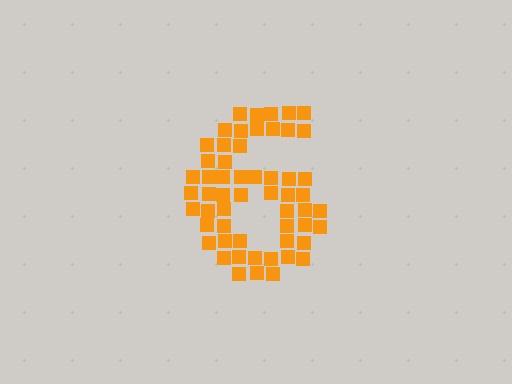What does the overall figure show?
The overall figure shows the digit 6.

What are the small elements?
The small elements are squares.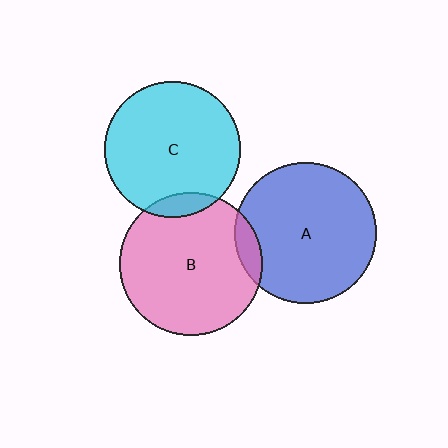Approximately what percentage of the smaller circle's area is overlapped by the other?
Approximately 10%.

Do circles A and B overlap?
Yes.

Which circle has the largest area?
Circle B (pink).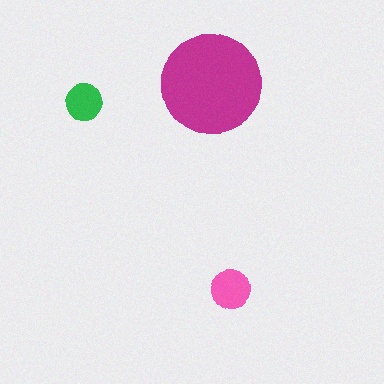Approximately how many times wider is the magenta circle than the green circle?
About 2.5 times wider.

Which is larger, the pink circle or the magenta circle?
The magenta one.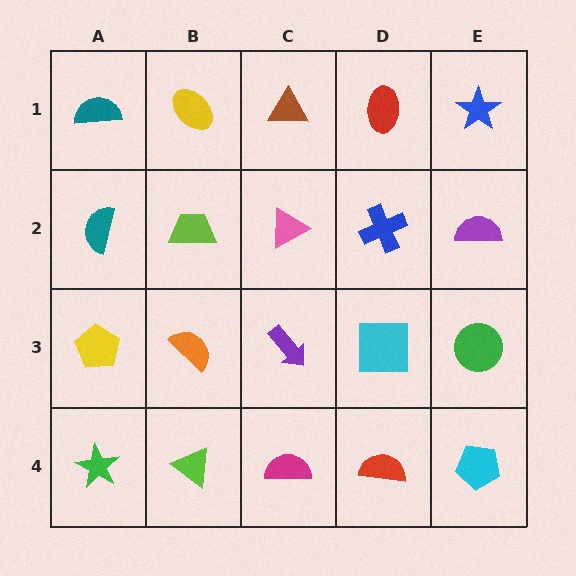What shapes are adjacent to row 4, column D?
A cyan square (row 3, column D), a magenta semicircle (row 4, column C), a cyan pentagon (row 4, column E).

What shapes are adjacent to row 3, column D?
A blue cross (row 2, column D), a red semicircle (row 4, column D), a purple arrow (row 3, column C), a green circle (row 3, column E).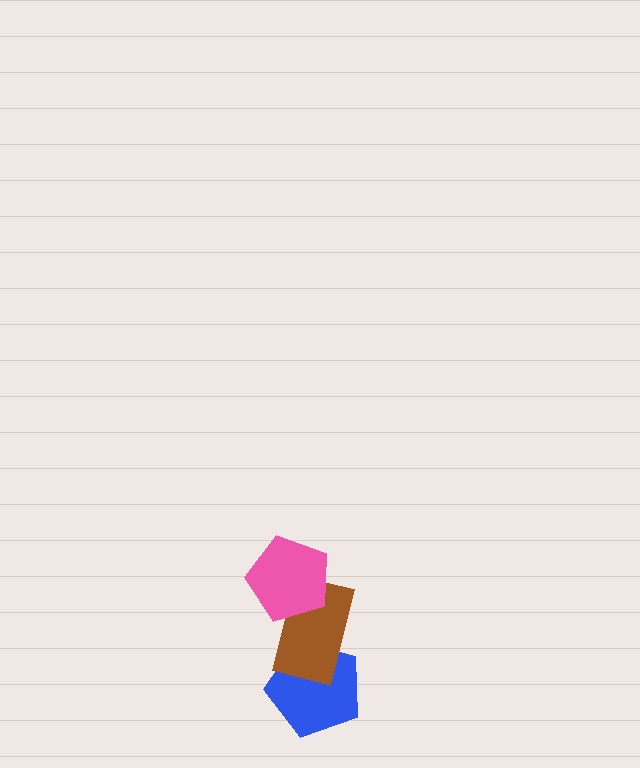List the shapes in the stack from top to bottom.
From top to bottom: the pink pentagon, the brown rectangle, the blue pentagon.